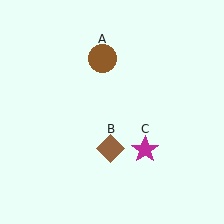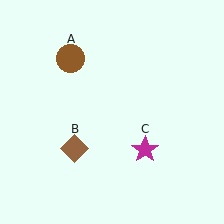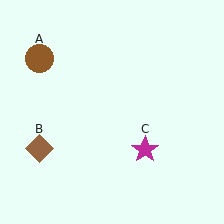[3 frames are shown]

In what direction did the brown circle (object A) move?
The brown circle (object A) moved left.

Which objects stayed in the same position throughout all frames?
Magenta star (object C) remained stationary.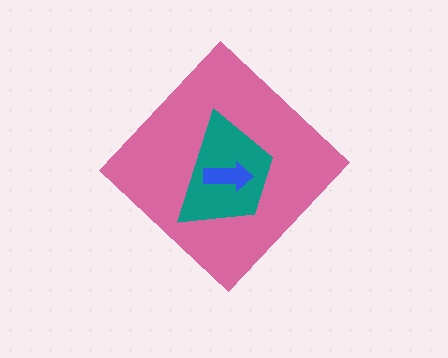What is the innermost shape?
The blue arrow.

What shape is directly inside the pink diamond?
The teal trapezoid.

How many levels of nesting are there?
3.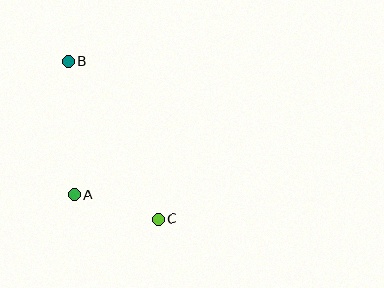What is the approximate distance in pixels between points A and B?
The distance between A and B is approximately 133 pixels.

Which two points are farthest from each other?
Points B and C are farthest from each other.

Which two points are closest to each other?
Points A and C are closest to each other.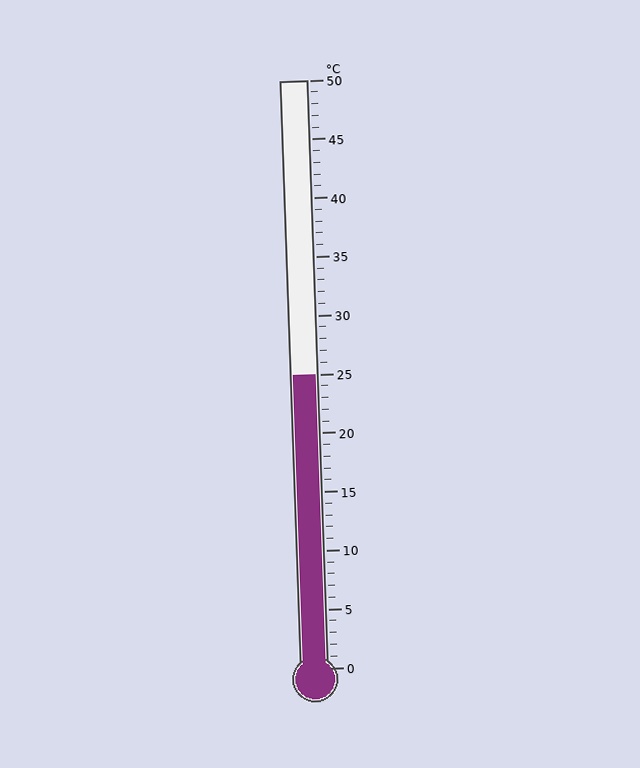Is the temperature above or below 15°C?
The temperature is above 15°C.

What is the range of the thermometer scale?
The thermometer scale ranges from 0°C to 50°C.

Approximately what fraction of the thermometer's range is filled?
The thermometer is filled to approximately 50% of its range.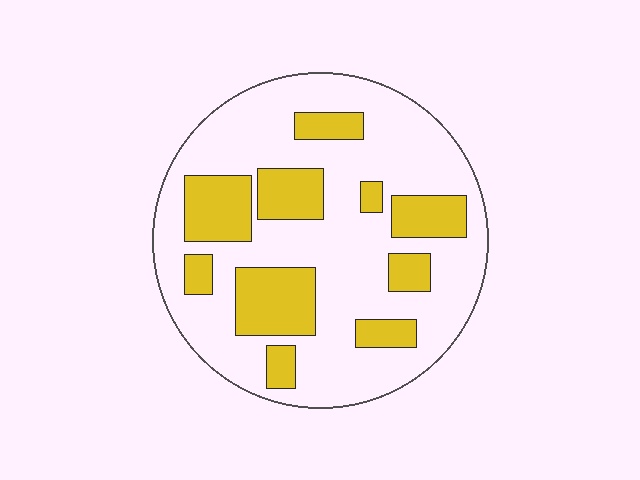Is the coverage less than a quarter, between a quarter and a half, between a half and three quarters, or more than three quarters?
Between a quarter and a half.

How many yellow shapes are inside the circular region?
10.